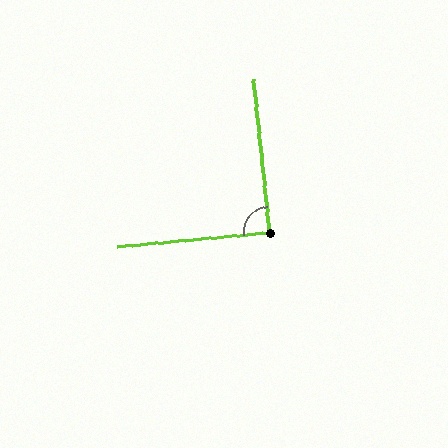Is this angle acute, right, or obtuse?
It is approximately a right angle.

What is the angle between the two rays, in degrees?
Approximately 89 degrees.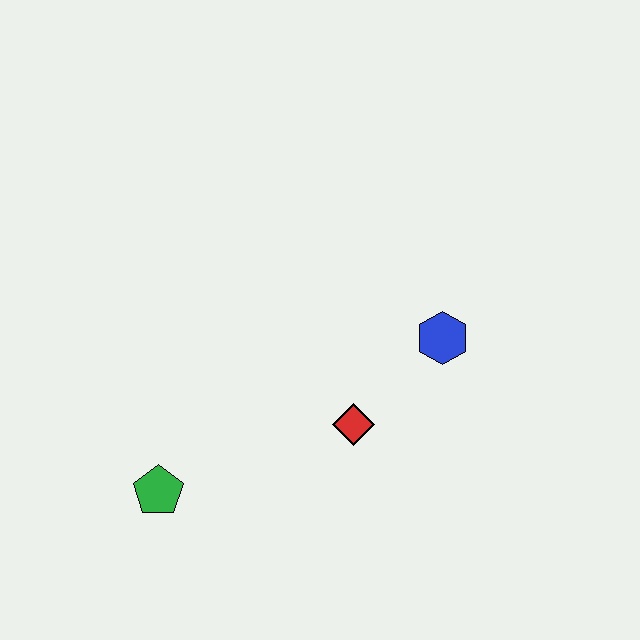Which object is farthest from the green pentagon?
The blue hexagon is farthest from the green pentagon.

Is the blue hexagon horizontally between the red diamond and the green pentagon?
No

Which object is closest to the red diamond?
The blue hexagon is closest to the red diamond.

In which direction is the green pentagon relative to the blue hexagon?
The green pentagon is to the left of the blue hexagon.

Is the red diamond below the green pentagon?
No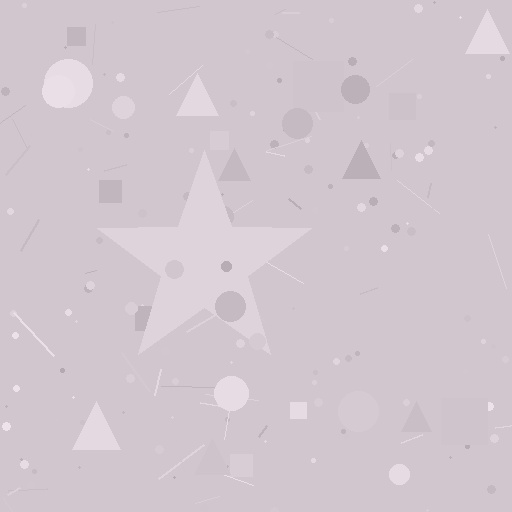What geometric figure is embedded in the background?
A star is embedded in the background.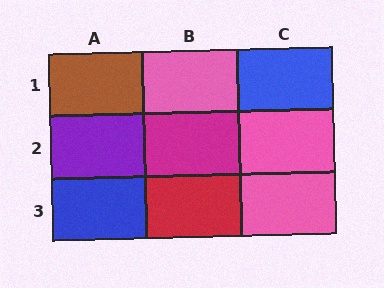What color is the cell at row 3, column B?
Red.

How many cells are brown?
1 cell is brown.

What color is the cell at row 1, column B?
Pink.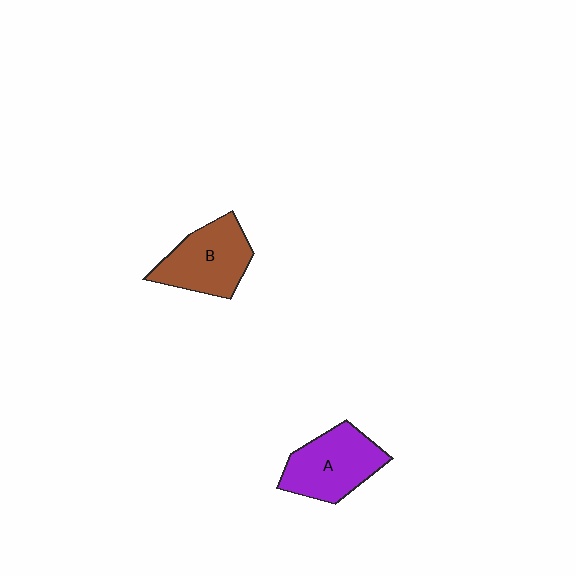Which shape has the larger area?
Shape A (purple).